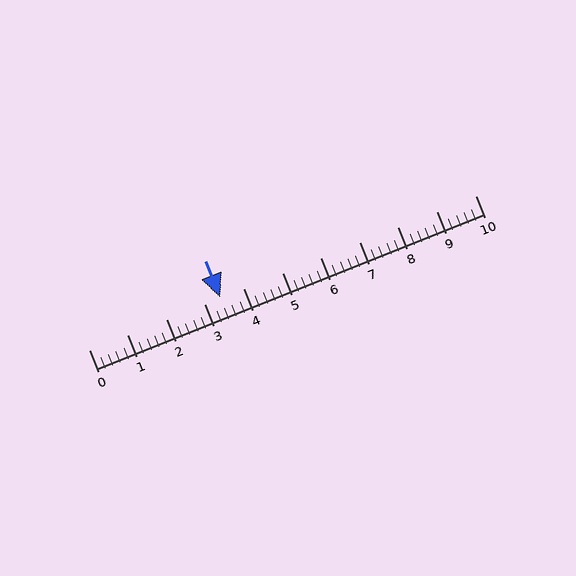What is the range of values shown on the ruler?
The ruler shows values from 0 to 10.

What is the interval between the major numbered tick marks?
The major tick marks are spaced 1 units apart.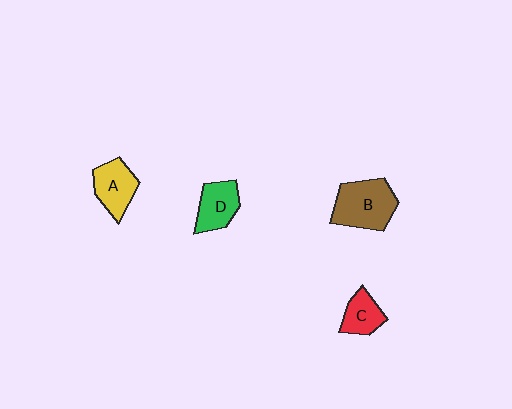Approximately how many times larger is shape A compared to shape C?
Approximately 1.3 times.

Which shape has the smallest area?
Shape C (red).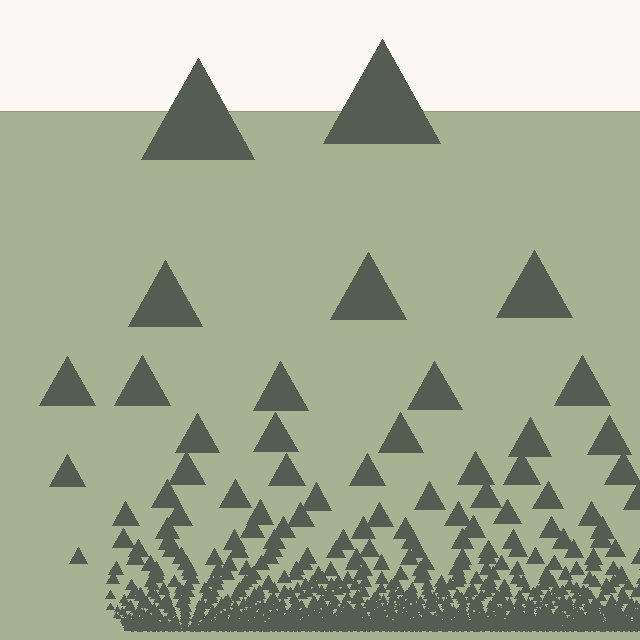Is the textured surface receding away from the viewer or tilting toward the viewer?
The surface appears to tilt toward the viewer. Texture elements get larger and sparser toward the top.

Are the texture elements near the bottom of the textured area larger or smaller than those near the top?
Smaller. The gradient is inverted — elements near the bottom are smaller and denser.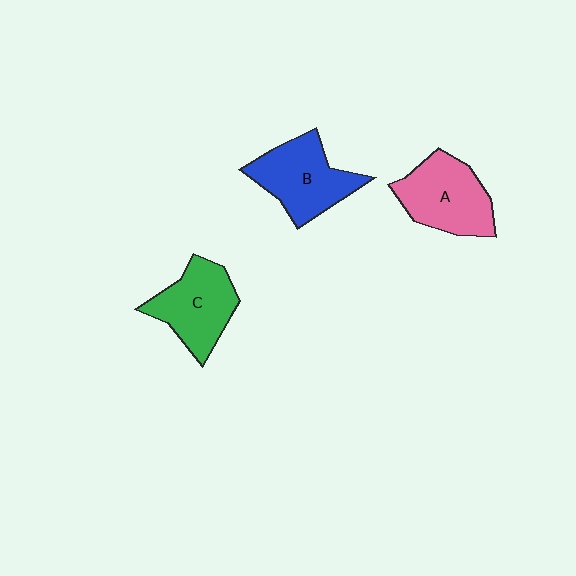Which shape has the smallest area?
Shape C (green).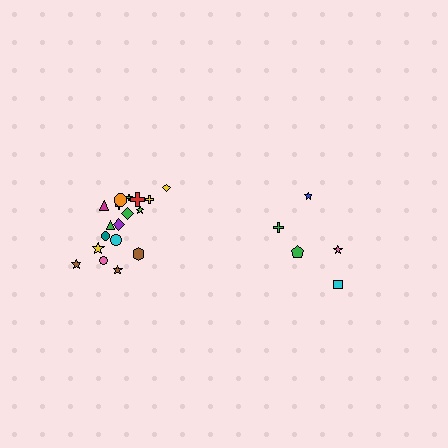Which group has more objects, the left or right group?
The left group.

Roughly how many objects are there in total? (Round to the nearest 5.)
Roughly 25 objects in total.